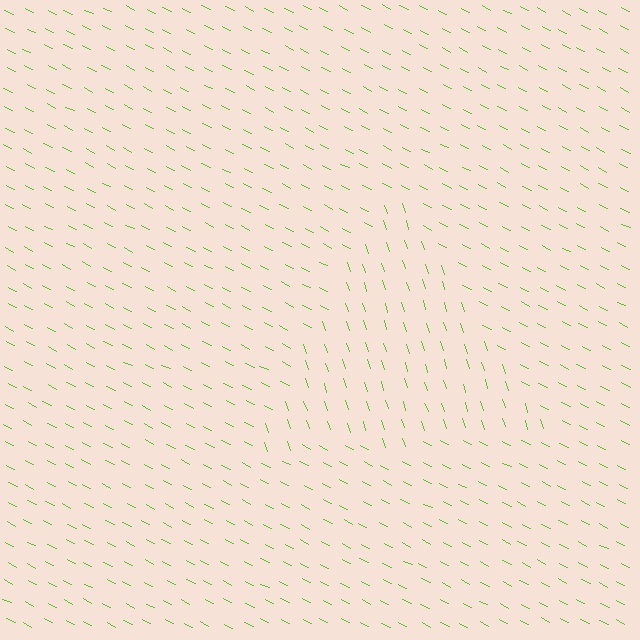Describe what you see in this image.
The image is filled with small lime line segments. A triangle region in the image has lines oriented differently from the surrounding lines, creating a visible texture boundary.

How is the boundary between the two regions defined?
The boundary is defined purely by a change in line orientation (approximately 45 degrees difference). All lines are the same color and thickness.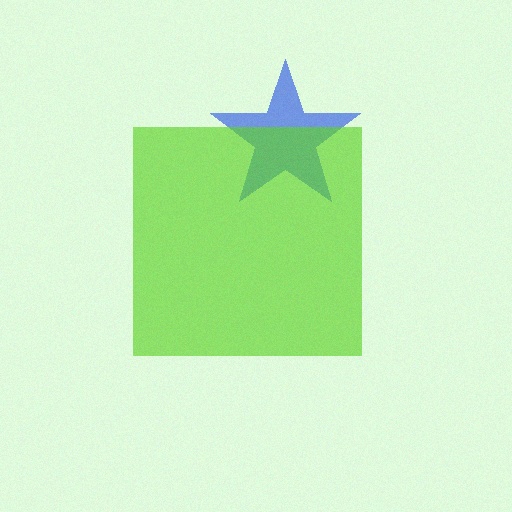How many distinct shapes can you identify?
There are 2 distinct shapes: a blue star, a lime square.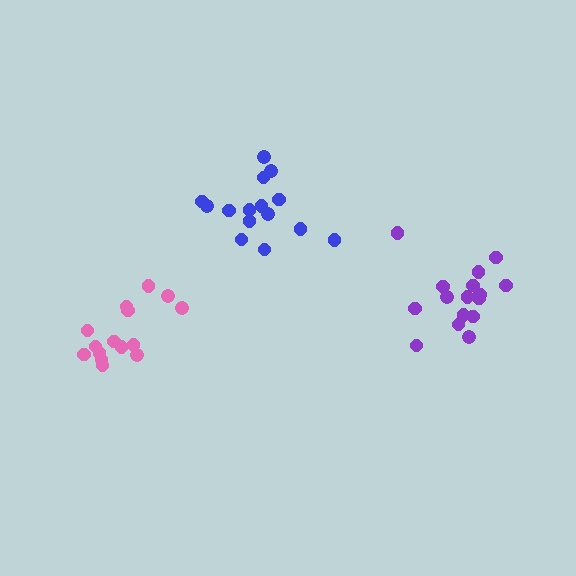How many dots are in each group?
Group 1: 16 dots, Group 2: 15 dots, Group 3: 15 dots (46 total).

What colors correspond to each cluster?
The clusters are colored: purple, blue, pink.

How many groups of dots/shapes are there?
There are 3 groups.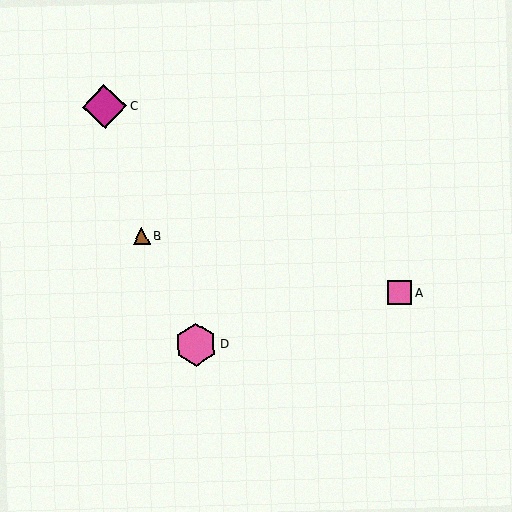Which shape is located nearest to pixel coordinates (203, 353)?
The pink hexagon (labeled D) at (196, 345) is nearest to that location.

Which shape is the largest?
The magenta diamond (labeled C) is the largest.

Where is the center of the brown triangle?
The center of the brown triangle is at (142, 236).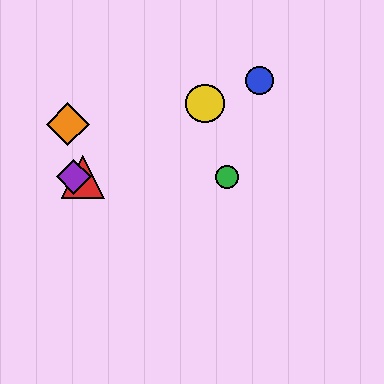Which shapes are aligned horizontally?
The red triangle, the green circle, the purple diamond are aligned horizontally.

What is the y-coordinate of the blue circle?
The blue circle is at y≈80.